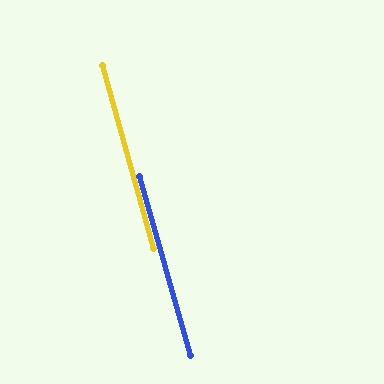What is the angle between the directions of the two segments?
Approximately 0 degrees.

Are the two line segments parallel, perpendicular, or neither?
Parallel — their directions differ by only 0.2°.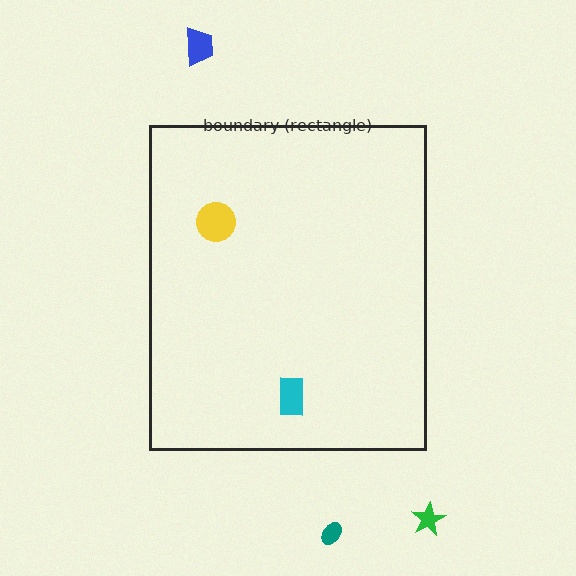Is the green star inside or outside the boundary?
Outside.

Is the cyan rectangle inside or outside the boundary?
Inside.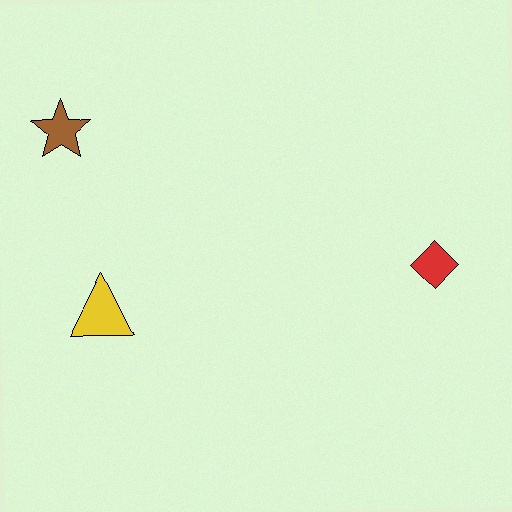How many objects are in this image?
There are 3 objects.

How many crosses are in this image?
There are no crosses.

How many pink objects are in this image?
There are no pink objects.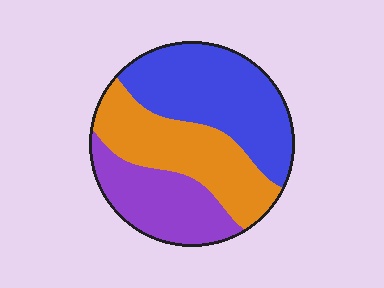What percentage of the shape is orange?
Orange covers roughly 35% of the shape.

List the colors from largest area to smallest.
From largest to smallest: blue, orange, purple.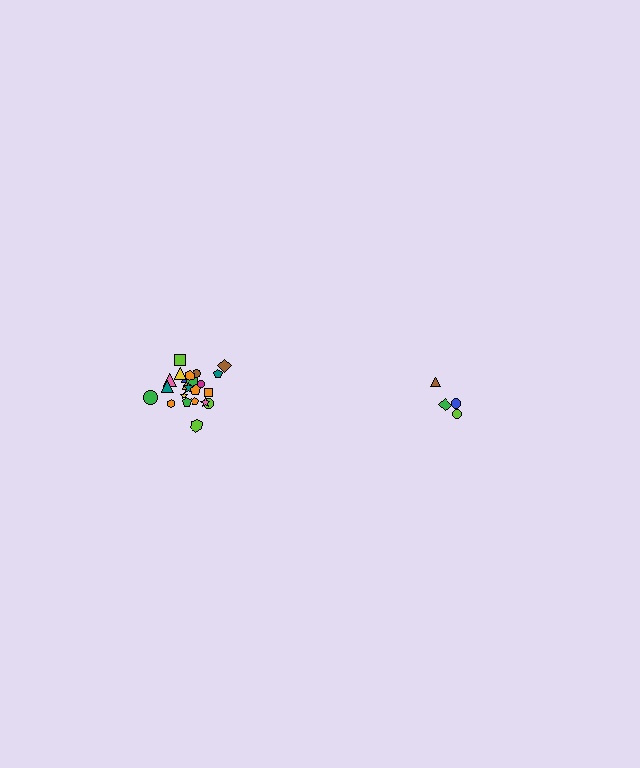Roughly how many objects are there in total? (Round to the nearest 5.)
Roughly 30 objects in total.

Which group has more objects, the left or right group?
The left group.